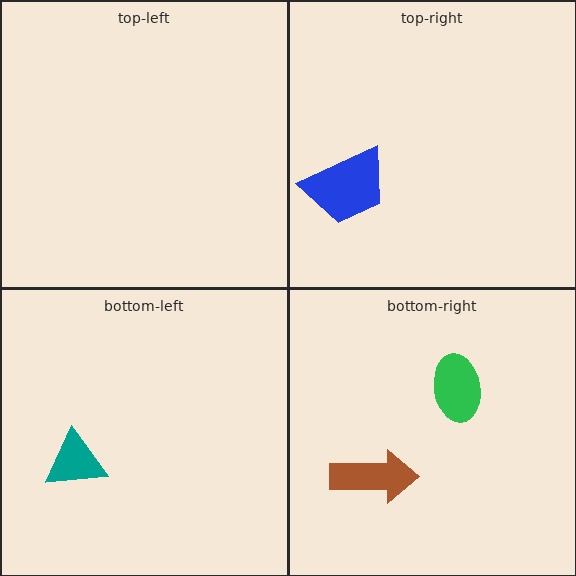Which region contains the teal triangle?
The bottom-left region.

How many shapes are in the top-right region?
1.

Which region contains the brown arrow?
The bottom-right region.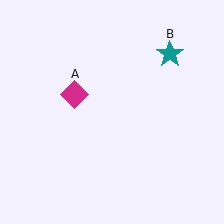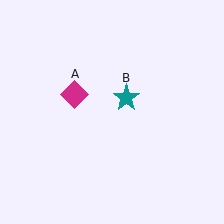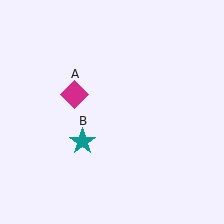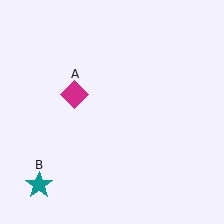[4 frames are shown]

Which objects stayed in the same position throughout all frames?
Magenta diamond (object A) remained stationary.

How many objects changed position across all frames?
1 object changed position: teal star (object B).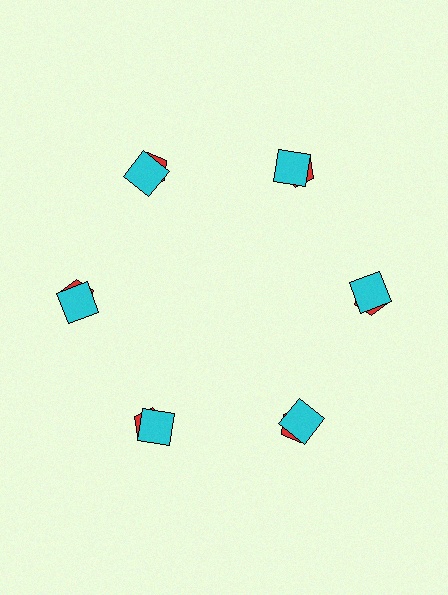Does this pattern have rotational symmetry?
Yes, this pattern has 6-fold rotational symmetry. It looks the same after rotating 60 degrees around the center.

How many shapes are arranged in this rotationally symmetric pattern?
There are 12 shapes, arranged in 6 groups of 2.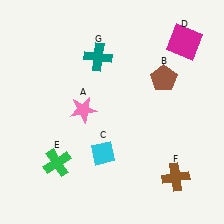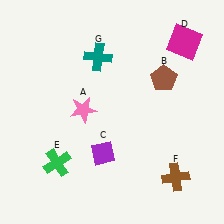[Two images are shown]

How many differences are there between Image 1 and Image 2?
There is 1 difference between the two images.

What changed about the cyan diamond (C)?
In Image 1, C is cyan. In Image 2, it changed to purple.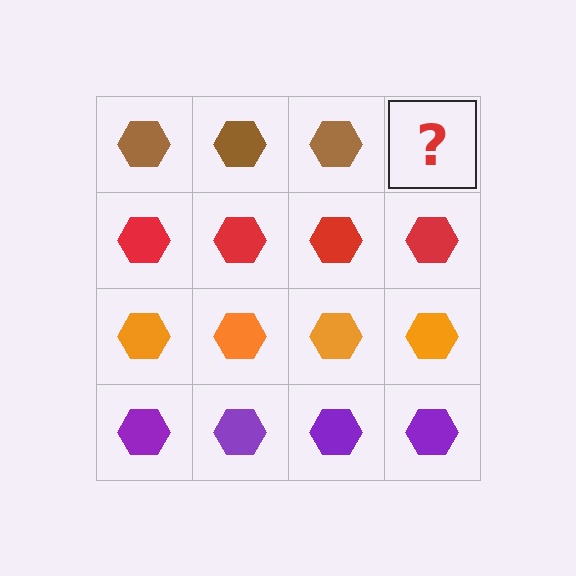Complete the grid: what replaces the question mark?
The question mark should be replaced with a brown hexagon.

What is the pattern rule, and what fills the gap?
The rule is that each row has a consistent color. The gap should be filled with a brown hexagon.